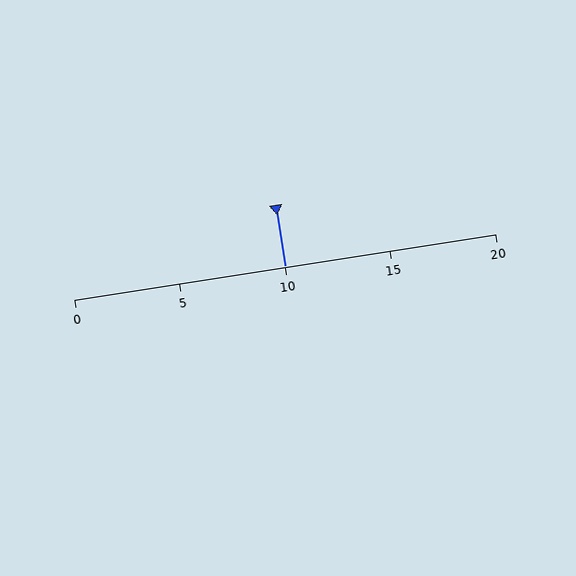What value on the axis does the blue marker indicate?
The marker indicates approximately 10.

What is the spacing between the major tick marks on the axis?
The major ticks are spaced 5 apart.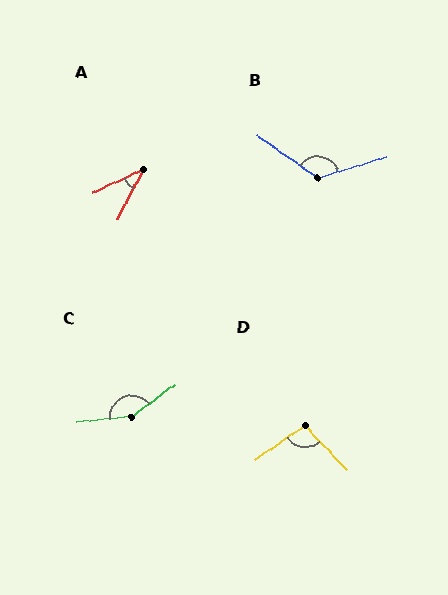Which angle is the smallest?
A, at approximately 38 degrees.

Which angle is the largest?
C, at approximately 150 degrees.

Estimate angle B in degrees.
Approximately 127 degrees.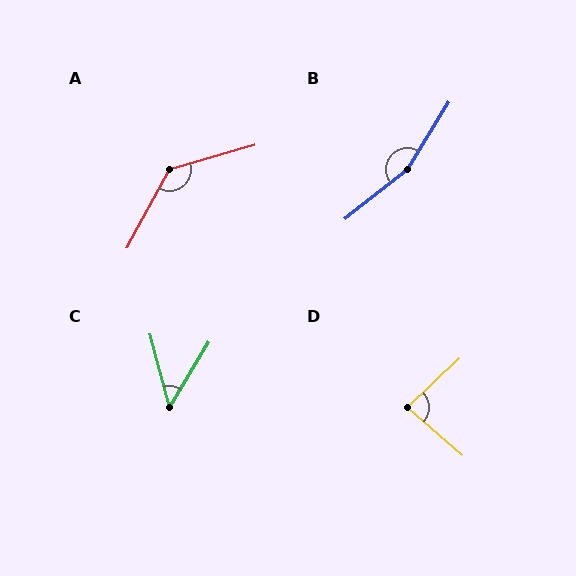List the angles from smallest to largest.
C (46°), D (84°), A (134°), B (160°).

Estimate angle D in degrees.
Approximately 84 degrees.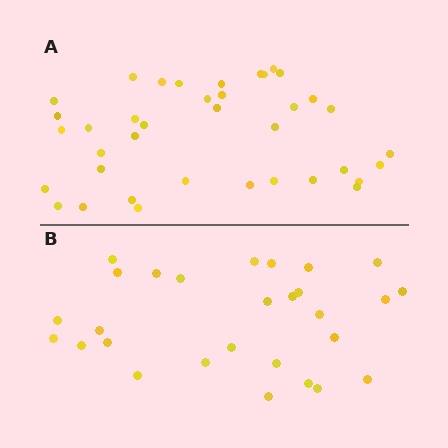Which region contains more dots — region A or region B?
Region A (the top region) has more dots.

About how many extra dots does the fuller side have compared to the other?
Region A has roughly 10 or so more dots than region B.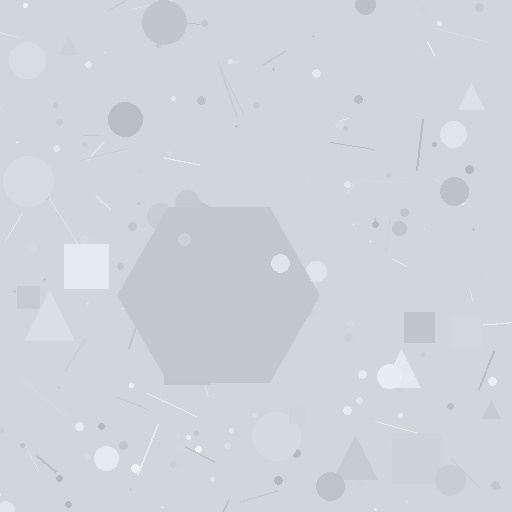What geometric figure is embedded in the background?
A hexagon is embedded in the background.